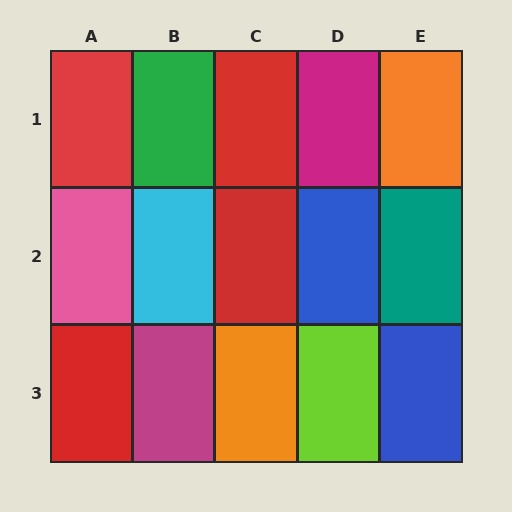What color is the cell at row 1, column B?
Green.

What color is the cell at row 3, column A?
Red.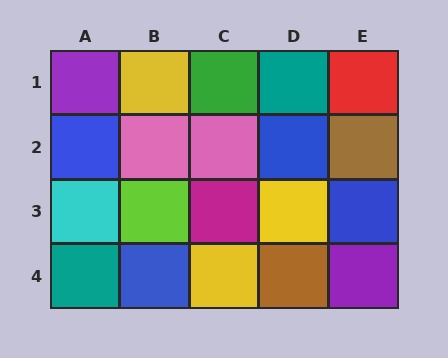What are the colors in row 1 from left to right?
Purple, yellow, green, teal, red.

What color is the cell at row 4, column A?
Teal.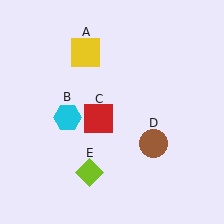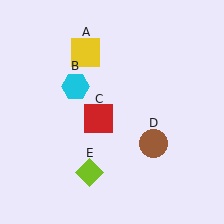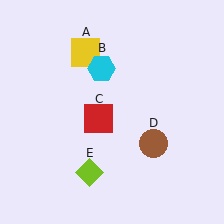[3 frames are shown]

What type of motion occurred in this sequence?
The cyan hexagon (object B) rotated clockwise around the center of the scene.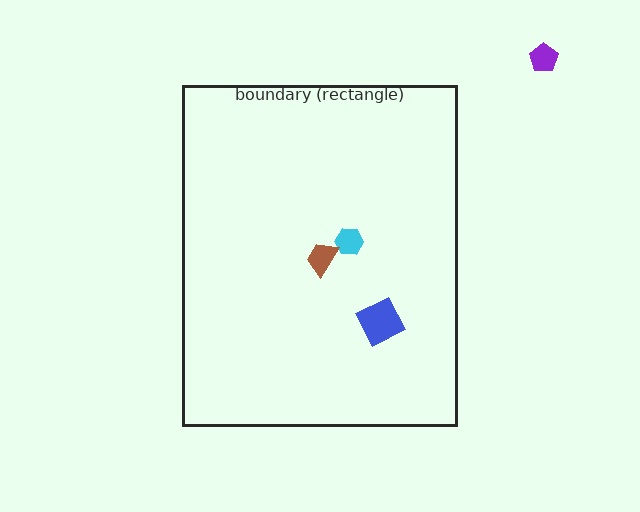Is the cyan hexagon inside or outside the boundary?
Inside.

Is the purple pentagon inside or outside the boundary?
Outside.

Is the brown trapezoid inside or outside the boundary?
Inside.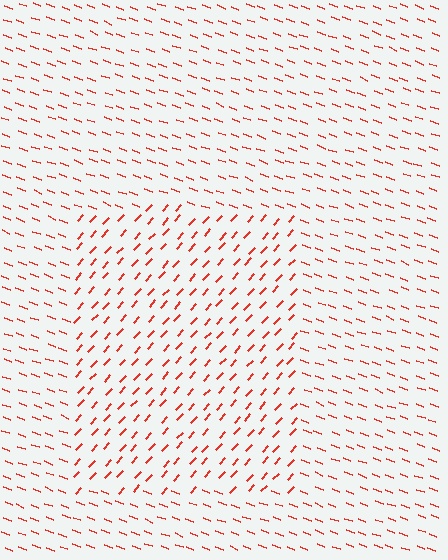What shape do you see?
I see a rectangle.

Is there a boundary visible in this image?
Yes, there is a texture boundary formed by a change in line orientation.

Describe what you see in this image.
The image is filled with small red line segments. A rectangle region in the image has lines oriented differently from the surrounding lines, creating a visible texture boundary.